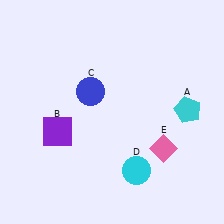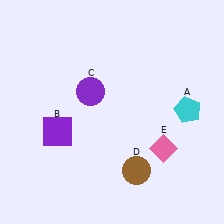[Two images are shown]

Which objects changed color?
C changed from blue to purple. D changed from cyan to brown.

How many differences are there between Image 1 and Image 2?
There are 2 differences between the two images.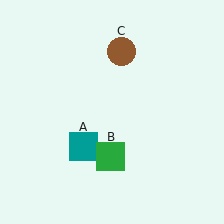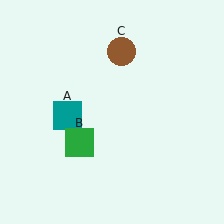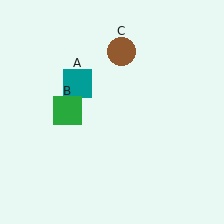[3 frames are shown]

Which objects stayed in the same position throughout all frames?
Brown circle (object C) remained stationary.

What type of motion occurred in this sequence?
The teal square (object A), green square (object B) rotated clockwise around the center of the scene.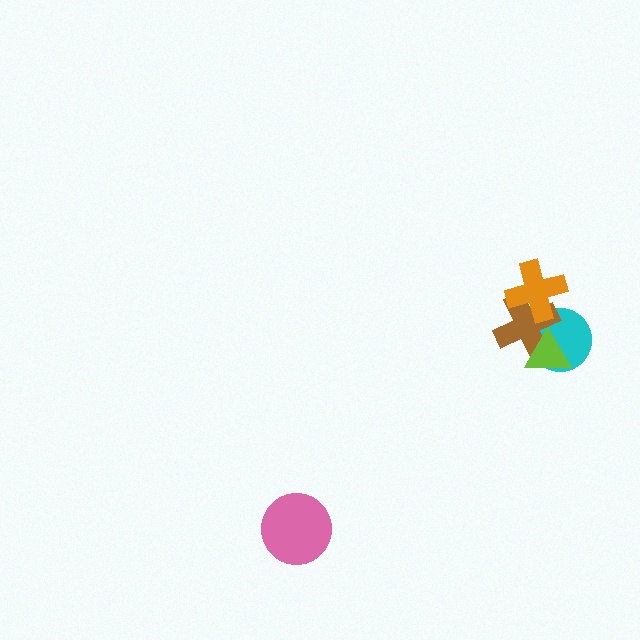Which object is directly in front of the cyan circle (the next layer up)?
The brown cross is directly in front of the cyan circle.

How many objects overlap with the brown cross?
3 objects overlap with the brown cross.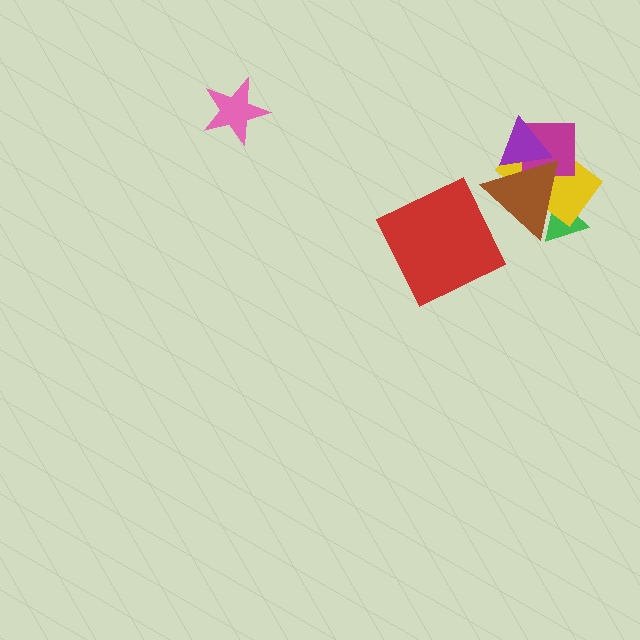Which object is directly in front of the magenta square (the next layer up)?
The brown triangle is directly in front of the magenta square.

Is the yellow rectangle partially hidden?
Yes, it is partially covered by another shape.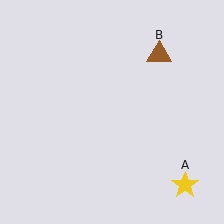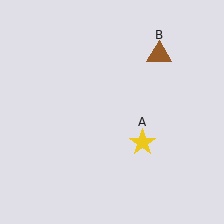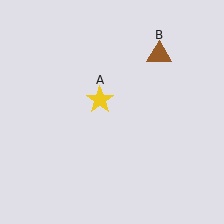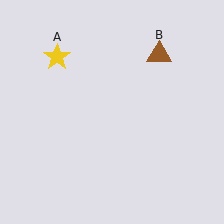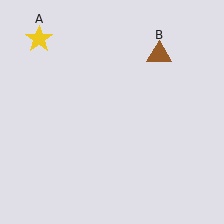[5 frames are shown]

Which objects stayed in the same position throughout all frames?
Brown triangle (object B) remained stationary.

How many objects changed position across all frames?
1 object changed position: yellow star (object A).